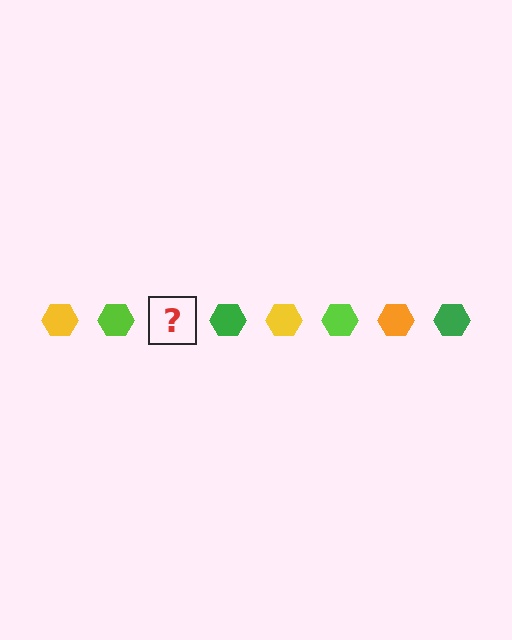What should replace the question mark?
The question mark should be replaced with an orange hexagon.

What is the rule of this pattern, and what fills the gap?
The rule is that the pattern cycles through yellow, lime, orange, green hexagons. The gap should be filled with an orange hexagon.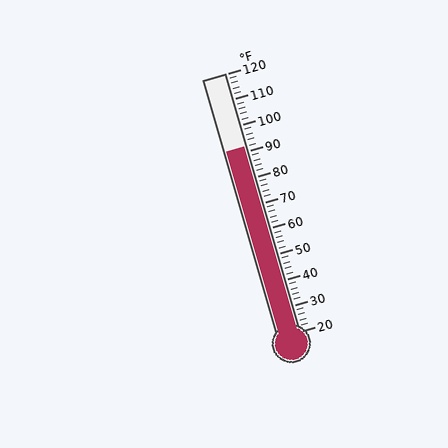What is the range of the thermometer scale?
The thermometer scale ranges from 20°F to 120°F.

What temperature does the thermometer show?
The thermometer shows approximately 92°F.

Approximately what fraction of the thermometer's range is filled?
The thermometer is filled to approximately 70% of its range.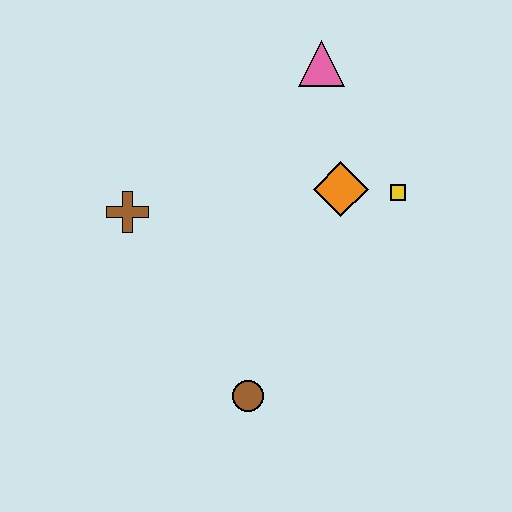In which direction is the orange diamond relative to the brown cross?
The orange diamond is to the right of the brown cross.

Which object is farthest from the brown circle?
The pink triangle is farthest from the brown circle.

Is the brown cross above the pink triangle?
No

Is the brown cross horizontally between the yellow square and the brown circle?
No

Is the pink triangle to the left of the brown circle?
No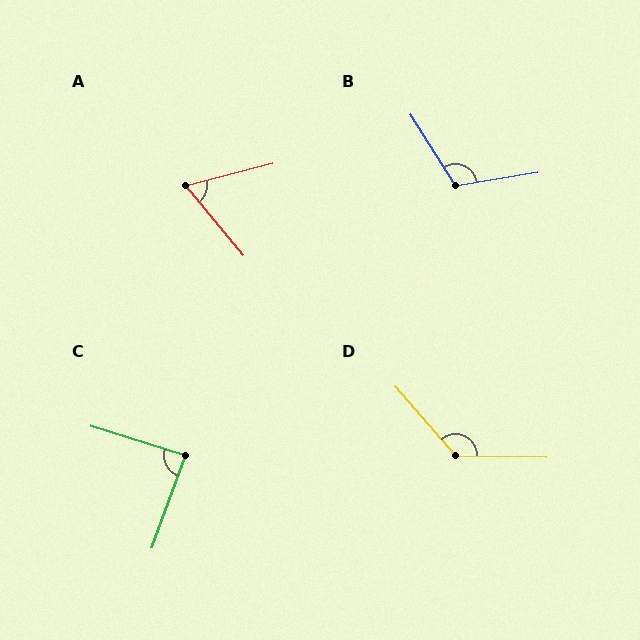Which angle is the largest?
D, at approximately 132 degrees.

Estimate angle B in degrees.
Approximately 112 degrees.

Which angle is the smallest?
A, at approximately 65 degrees.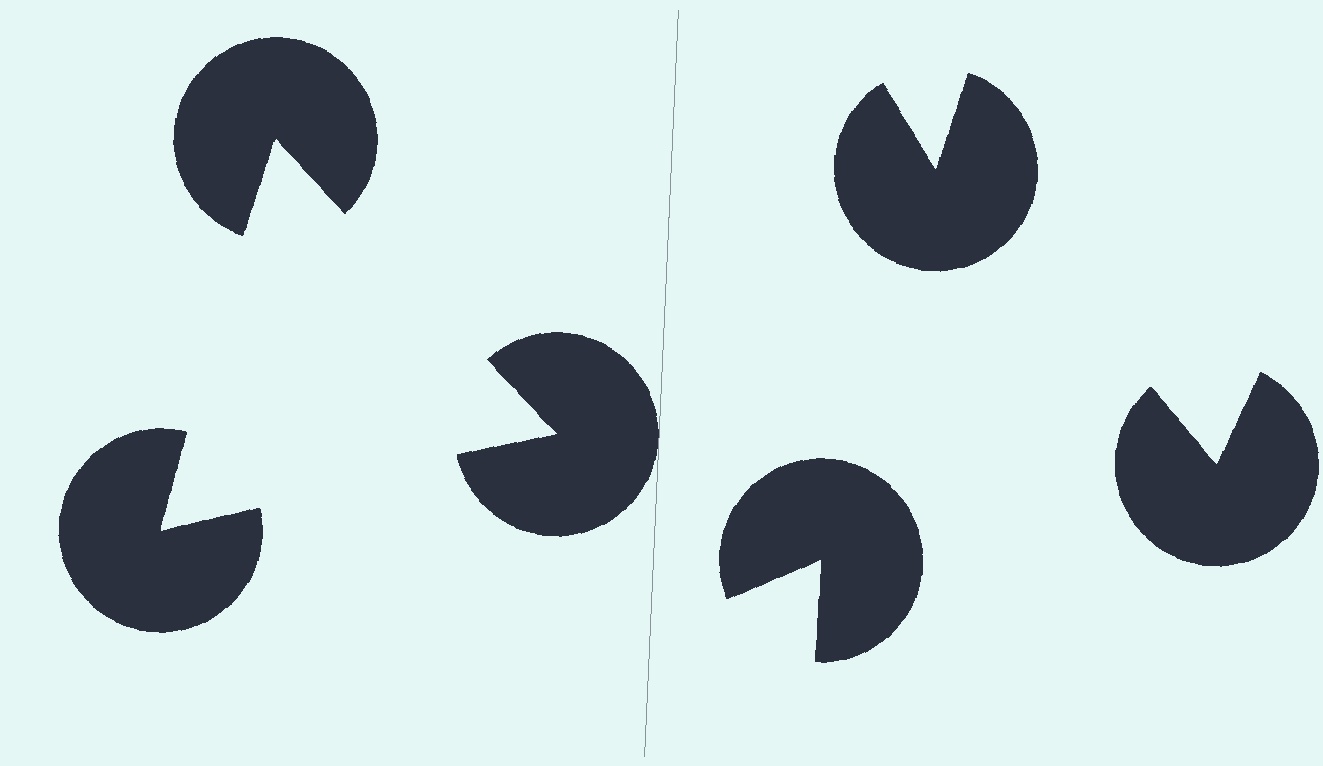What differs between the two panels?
The pac-man discs are positioned identically on both sides; only the wedge orientations differ. On the left they align to a triangle; on the right they are misaligned.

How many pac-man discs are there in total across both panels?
6 — 3 on each side.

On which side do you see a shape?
An illusory triangle appears on the left side. On the right side the wedge cuts are rotated, so no coherent shape forms.